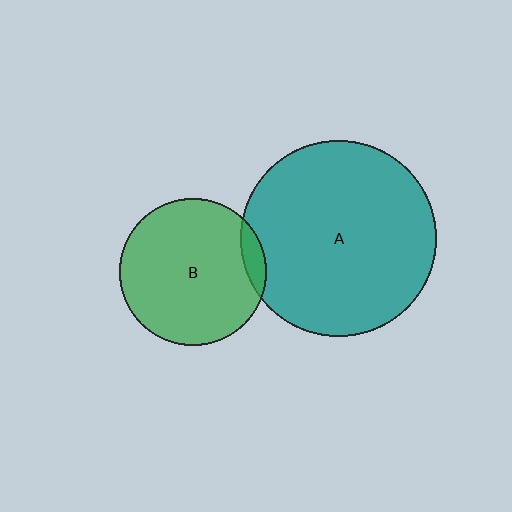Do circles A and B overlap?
Yes.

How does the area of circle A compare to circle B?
Approximately 1.8 times.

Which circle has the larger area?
Circle A (teal).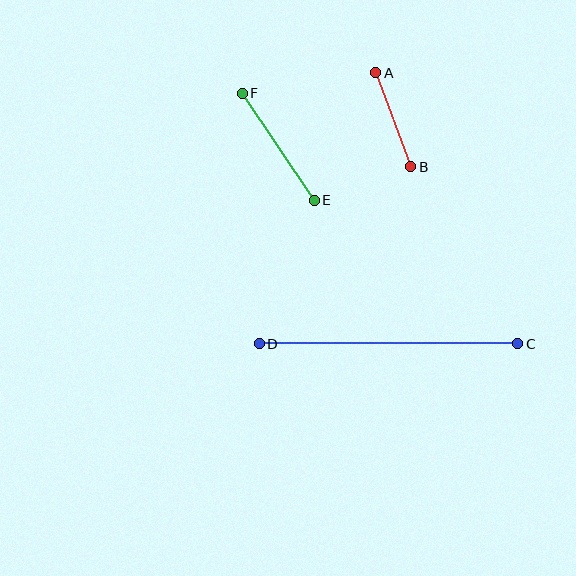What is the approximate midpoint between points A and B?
The midpoint is at approximately (393, 120) pixels.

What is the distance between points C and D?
The distance is approximately 258 pixels.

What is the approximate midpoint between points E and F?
The midpoint is at approximately (278, 147) pixels.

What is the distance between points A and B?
The distance is approximately 101 pixels.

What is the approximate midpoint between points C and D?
The midpoint is at approximately (388, 344) pixels.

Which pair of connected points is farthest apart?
Points C and D are farthest apart.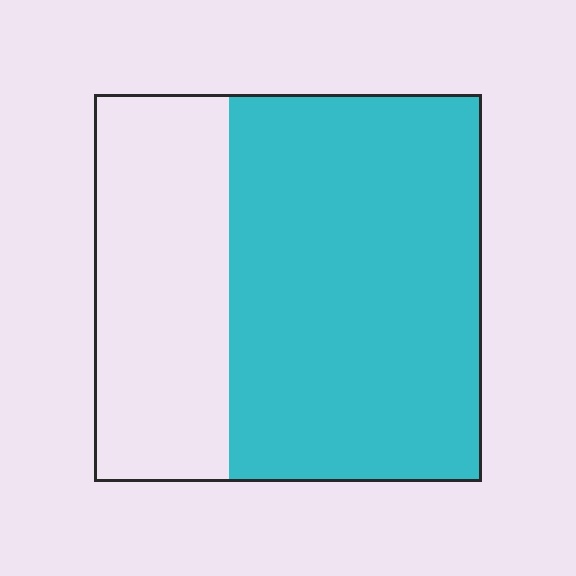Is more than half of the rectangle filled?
Yes.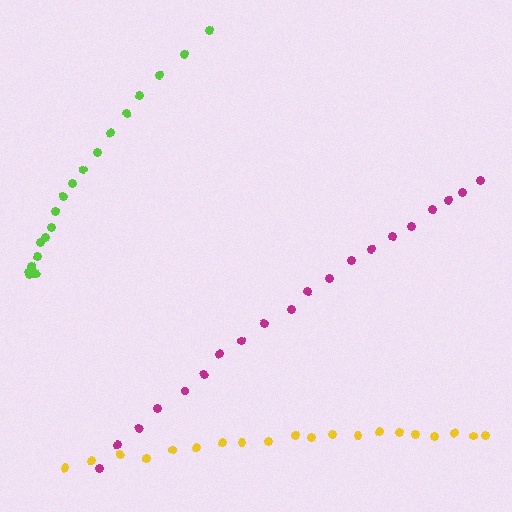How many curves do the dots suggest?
There are 3 distinct paths.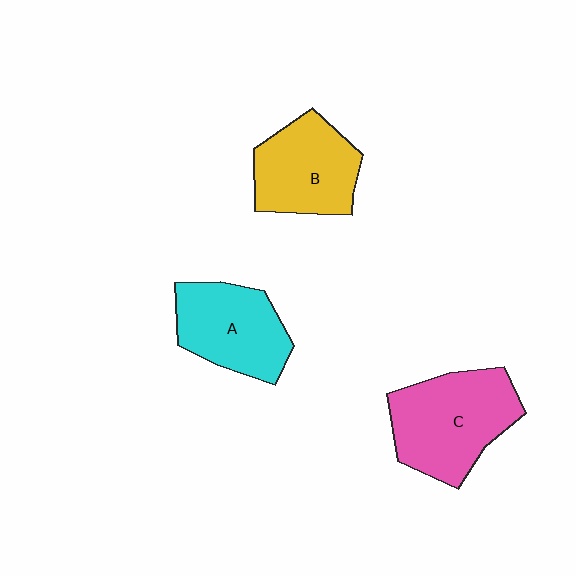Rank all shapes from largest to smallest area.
From largest to smallest: C (pink), B (yellow), A (cyan).